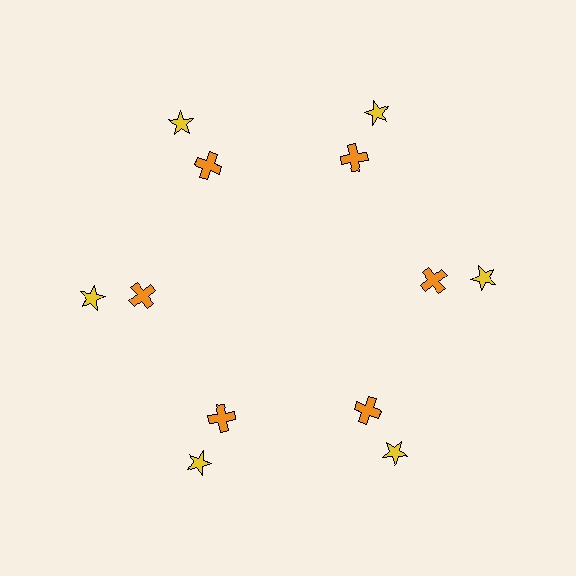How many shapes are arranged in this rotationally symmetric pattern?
There are 12 shapes, arranged in 6 groups of 2.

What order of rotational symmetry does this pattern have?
This pattern has 6-fold rotational symmetry.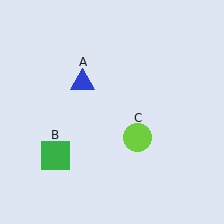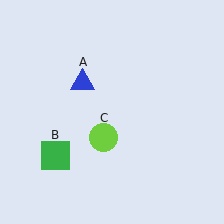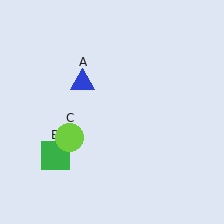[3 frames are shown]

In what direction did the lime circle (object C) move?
The lime circle (object C) moved left.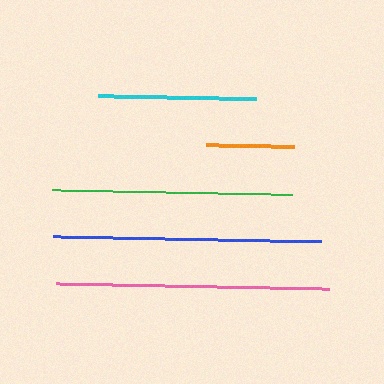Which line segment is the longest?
The pink line is the longest at approximately 273 pixels.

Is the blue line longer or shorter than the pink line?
The pink line is longer than the blue line.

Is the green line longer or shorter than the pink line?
The pink line is longer than the green line.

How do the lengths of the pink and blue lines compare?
The pink and blue lines are approximately the same length.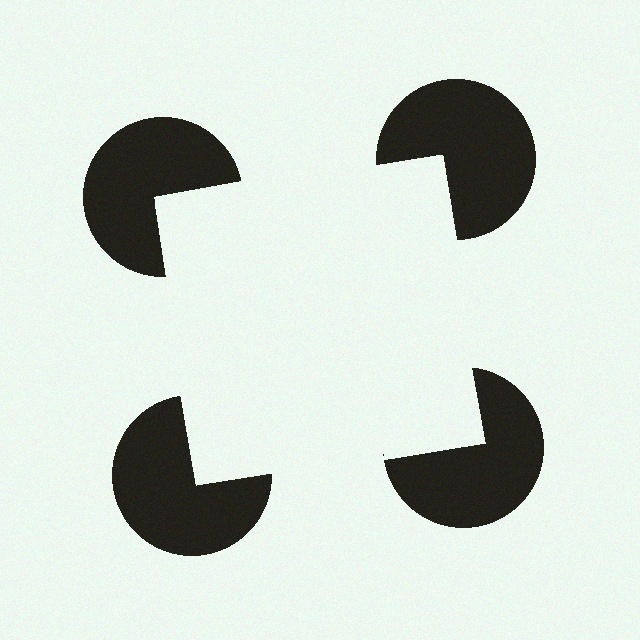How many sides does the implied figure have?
4 sides.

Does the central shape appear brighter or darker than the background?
It typically appears slightly brighter than the background, even though no actual brightness change is drawn.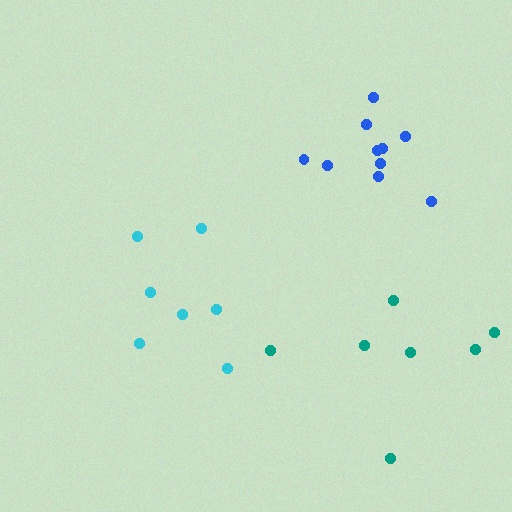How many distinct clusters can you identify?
There are 3 distinct clusters.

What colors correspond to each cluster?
The clusters are colored: cyan, teal, blue.